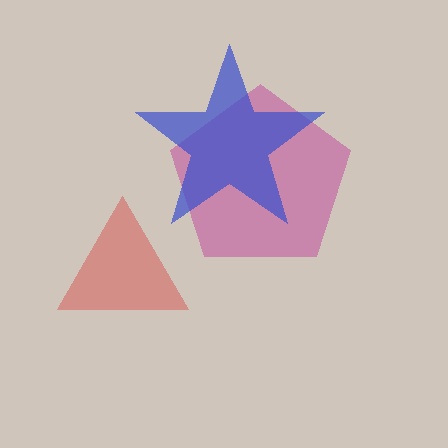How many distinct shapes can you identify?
There are 3 distinct shapes: a magenta pentagon, a red triangle, a blue star.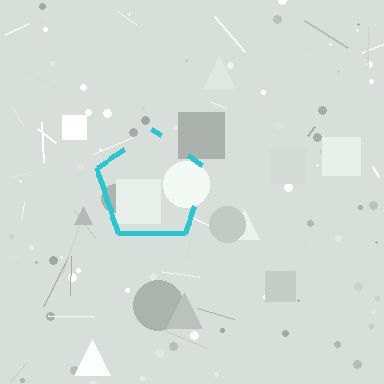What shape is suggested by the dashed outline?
The dashed outline suggests a pentagon.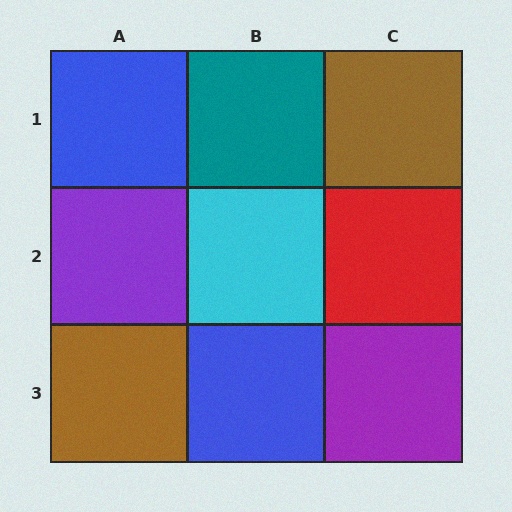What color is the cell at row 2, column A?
Purple.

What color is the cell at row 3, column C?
Purple.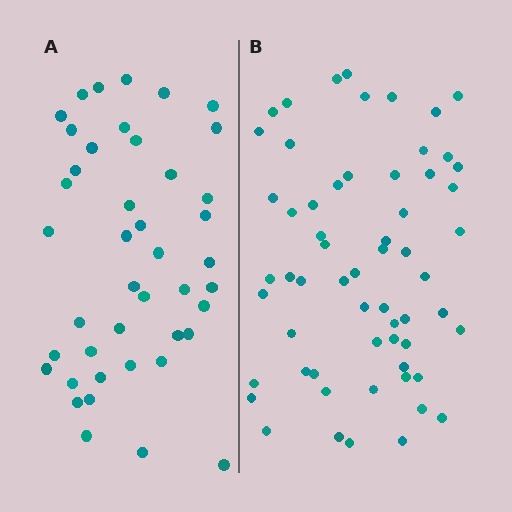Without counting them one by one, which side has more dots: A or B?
Region B (the right region) has more dots.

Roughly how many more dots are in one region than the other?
Region B has approximately 15 more dots than region A.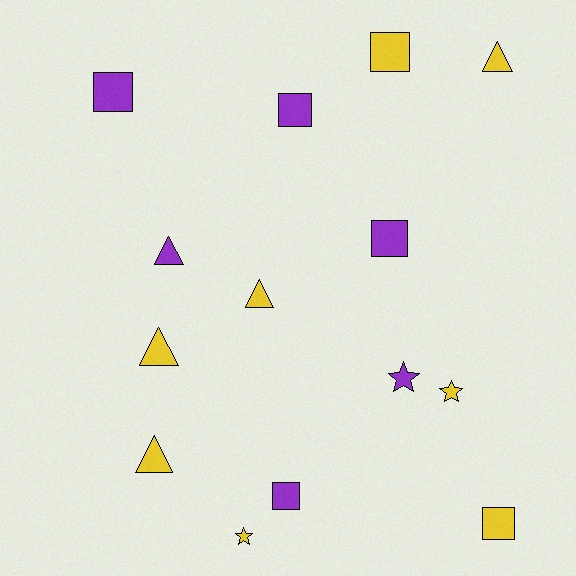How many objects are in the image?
There are 14 objects.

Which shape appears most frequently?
Square, with 6 objects.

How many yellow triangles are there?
There are 4 yellow triangles.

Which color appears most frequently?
Yellow, with 8 objects.